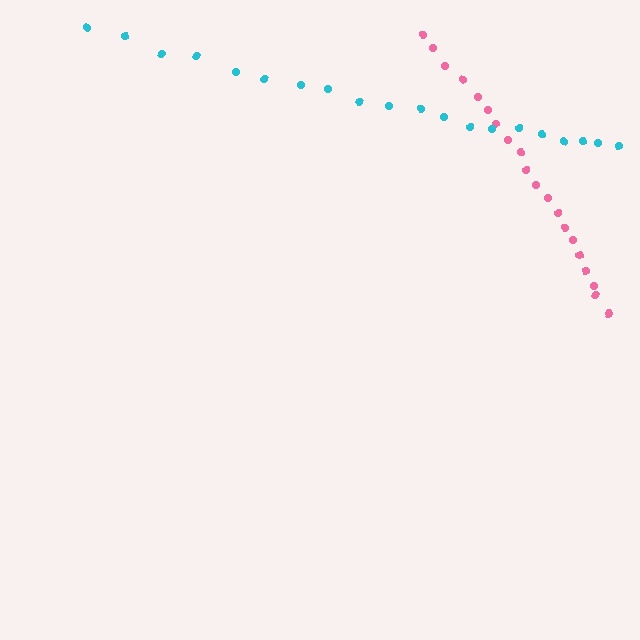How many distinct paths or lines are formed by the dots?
There are 2 distinct paths.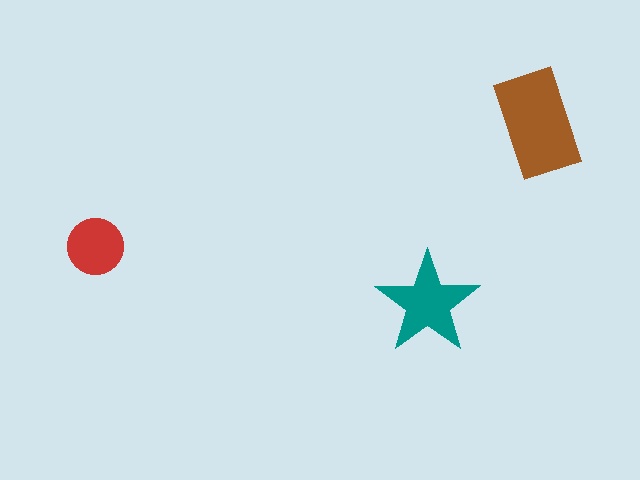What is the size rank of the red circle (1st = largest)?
3rd.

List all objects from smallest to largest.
The red circle, the teal star, the brown rectangle.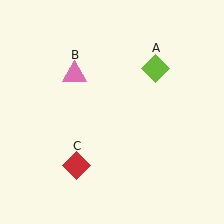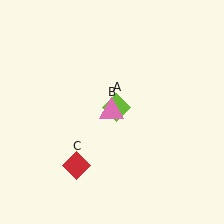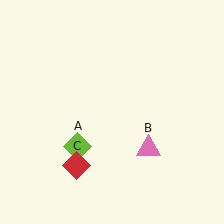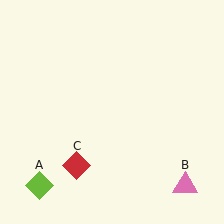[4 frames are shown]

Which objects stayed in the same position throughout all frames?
Red diamond (object C) remained stationary.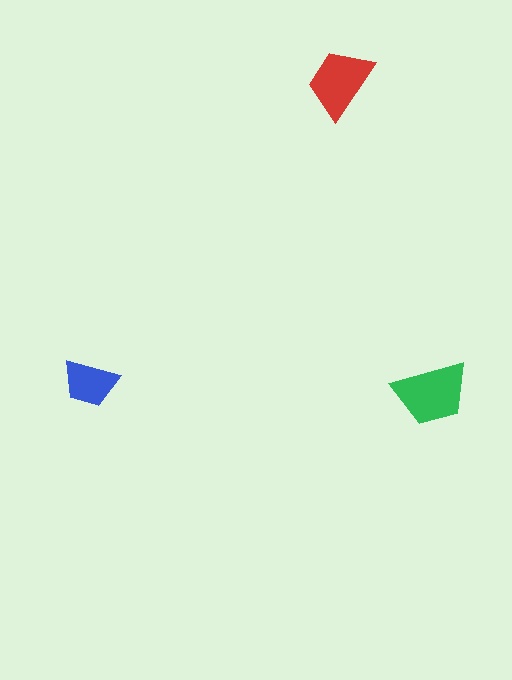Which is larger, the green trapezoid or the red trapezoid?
The green one.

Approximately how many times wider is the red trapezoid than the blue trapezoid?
About 1.5 times wider.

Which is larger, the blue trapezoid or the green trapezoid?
The green one.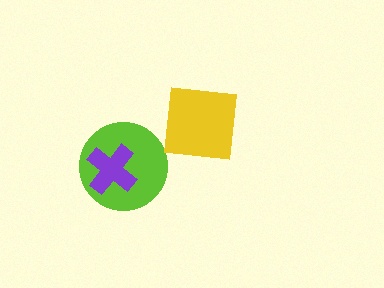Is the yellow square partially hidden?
No, no other shape covers it.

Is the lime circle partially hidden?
Yes, it is partially covered by another shape.